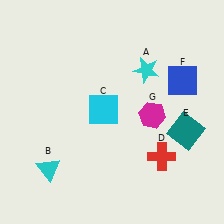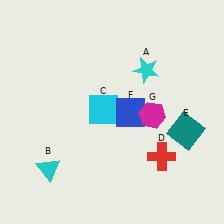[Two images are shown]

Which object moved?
The blue square (F) moved left.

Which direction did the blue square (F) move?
The blue square (F) moved left.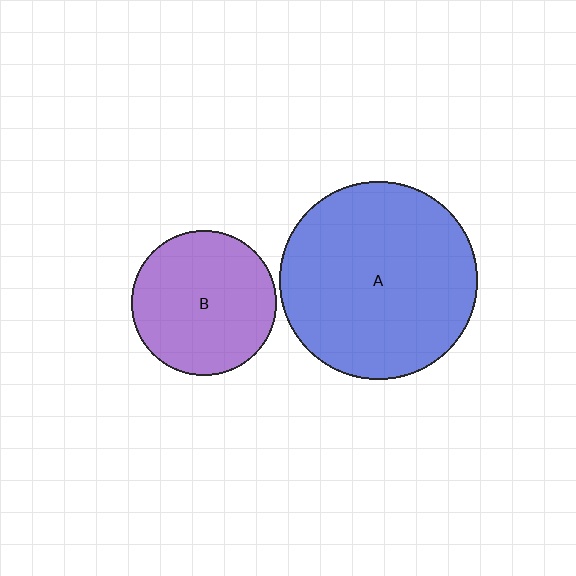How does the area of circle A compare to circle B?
Approximately 1.9 times.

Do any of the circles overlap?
No, none of the circles overlap.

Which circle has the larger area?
Circle A (blue).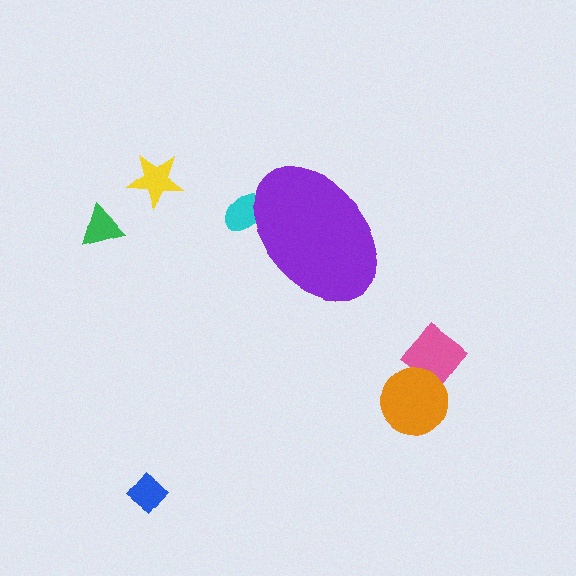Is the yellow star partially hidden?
No, the yellow star is fully visible.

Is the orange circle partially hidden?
No, the orange circle is fully visible.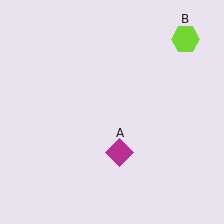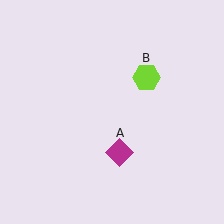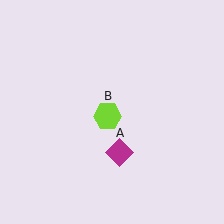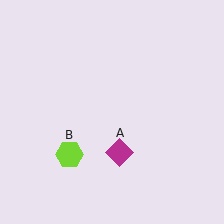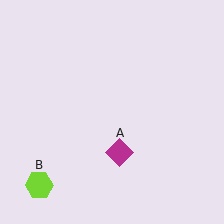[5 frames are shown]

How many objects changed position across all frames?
1 object changed position: lime hexagon (object B).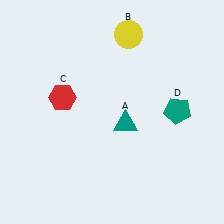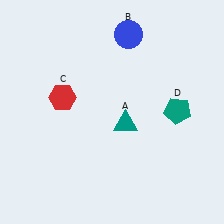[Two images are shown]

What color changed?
The circle (B) changed from yellow in Image 1 to blue in Image 2.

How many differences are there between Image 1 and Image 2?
There is 1 difference between the two images.